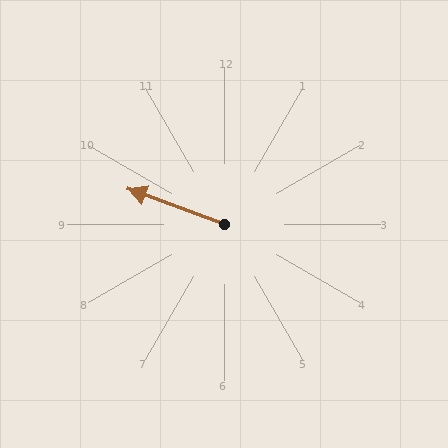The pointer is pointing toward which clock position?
Roughly 10 o'clock.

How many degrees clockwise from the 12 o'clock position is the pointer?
Approximately 290 degrees.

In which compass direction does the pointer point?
West.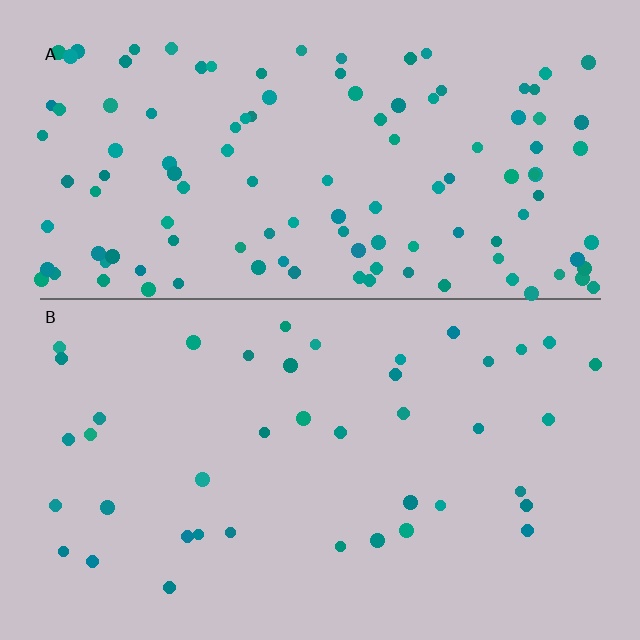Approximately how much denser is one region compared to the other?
Approximately 2.8× — region A over region B.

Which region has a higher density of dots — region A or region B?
A (the top).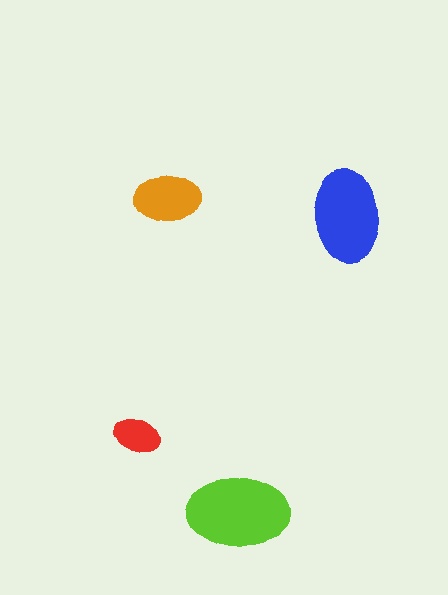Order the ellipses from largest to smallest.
the lime one, the blue one, the orange one, the red one.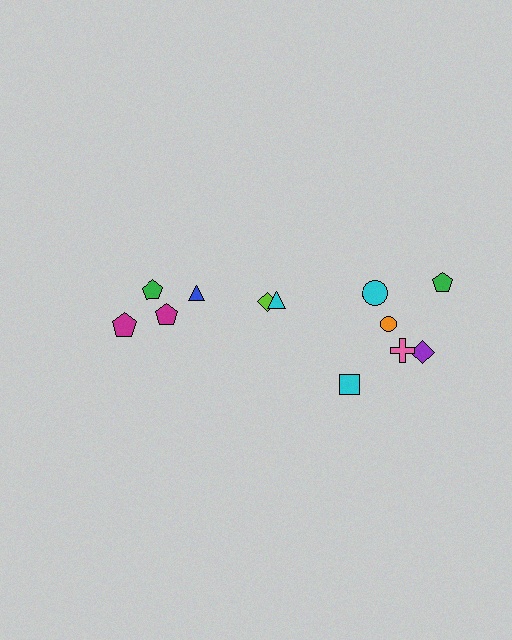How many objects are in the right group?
There are 8 objects.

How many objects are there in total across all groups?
There are 12 objects.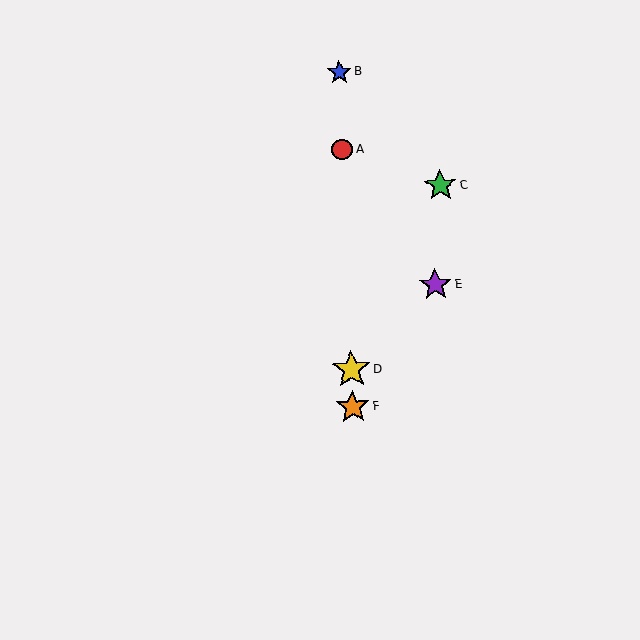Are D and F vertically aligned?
Yes, both are at x≈351.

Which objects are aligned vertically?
Objects A, B, D, F are aligned vertically.